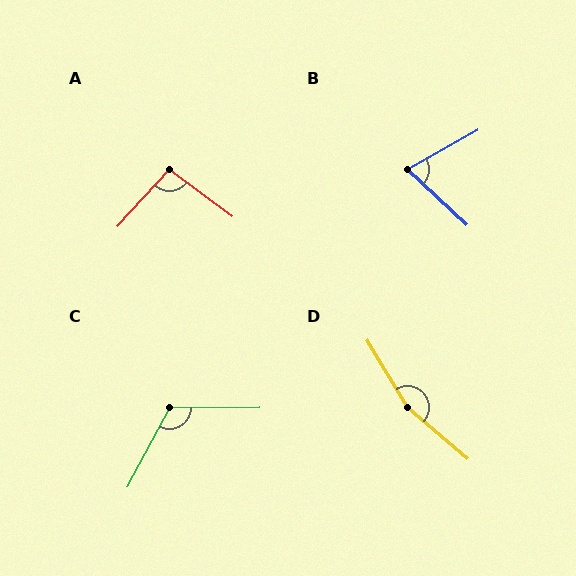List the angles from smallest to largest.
B (72°), A (95°), C (119°), D (161°).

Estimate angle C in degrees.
Approximately 119 degrees.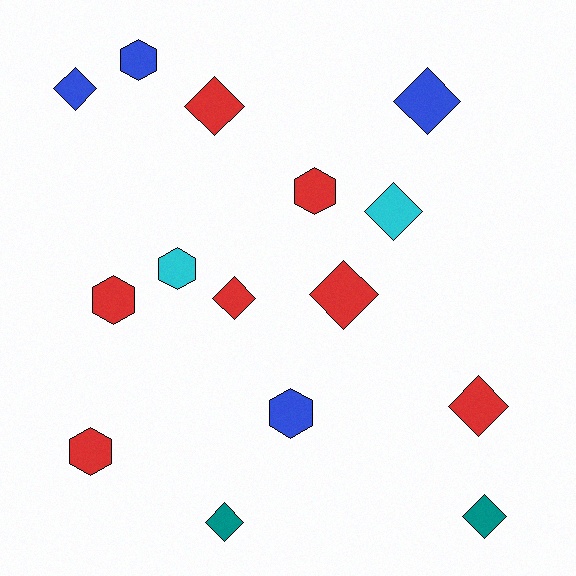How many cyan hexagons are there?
There is 1 cyan hexagon.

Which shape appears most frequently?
Diamond, with 9 objects.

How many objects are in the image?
There are 15 objects.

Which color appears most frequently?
Red, with 7 objects.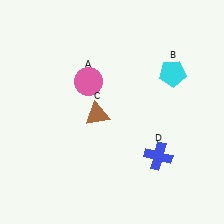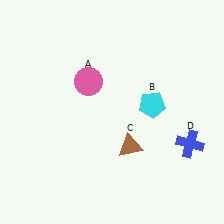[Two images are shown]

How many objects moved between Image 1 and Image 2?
3 objects moved between the two images.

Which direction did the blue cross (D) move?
The blue cross (D) moved right.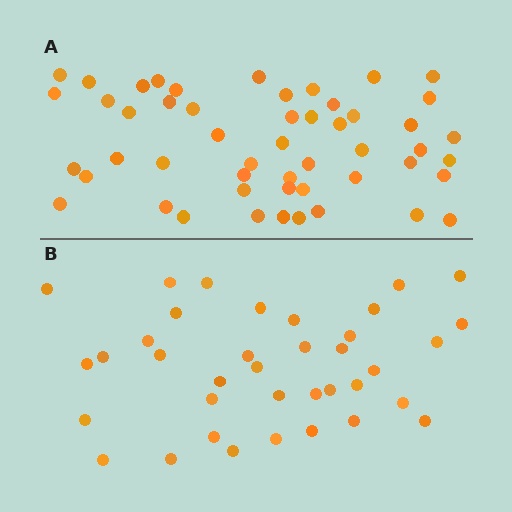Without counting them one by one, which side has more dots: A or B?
Region A (the top region) has more dots.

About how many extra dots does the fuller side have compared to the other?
Region A has approximately 15 more dots than region B.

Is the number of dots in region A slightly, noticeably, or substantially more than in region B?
Region A has noticeably more, but not dramatically so. The ratio is roughly 1.4 to 1.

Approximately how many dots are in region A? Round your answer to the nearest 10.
About 50 dots. (The exact count is 51, which rounds to 50.)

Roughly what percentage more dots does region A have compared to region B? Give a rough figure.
About 40% more.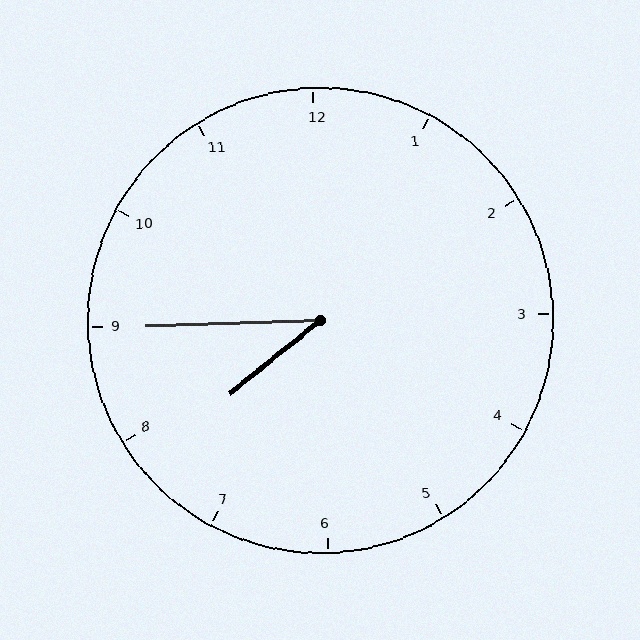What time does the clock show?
7:45.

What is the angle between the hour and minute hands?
Approximately 38 degrees.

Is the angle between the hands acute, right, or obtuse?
It is acute.